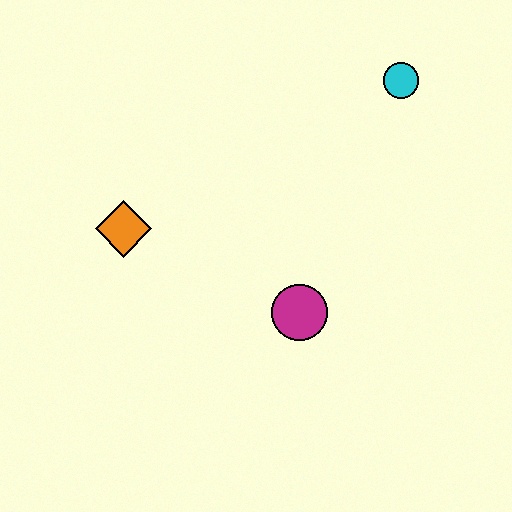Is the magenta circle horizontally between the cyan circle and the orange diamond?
Yes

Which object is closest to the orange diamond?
The magenta circle is closest to the orange diamond.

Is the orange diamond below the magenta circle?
No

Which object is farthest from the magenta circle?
The cyan circle is farthest from the magenta circle.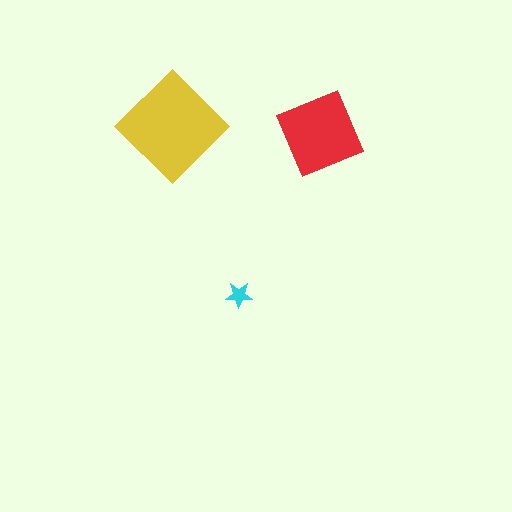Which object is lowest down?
The cyan star is bottommost.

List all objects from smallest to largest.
The cyan star, the red square, the yellow diamond.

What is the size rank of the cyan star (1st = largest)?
3rd.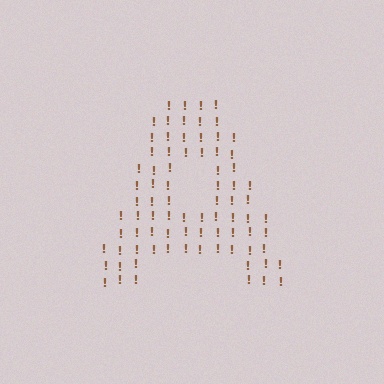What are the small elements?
The small elements are exclamation marks.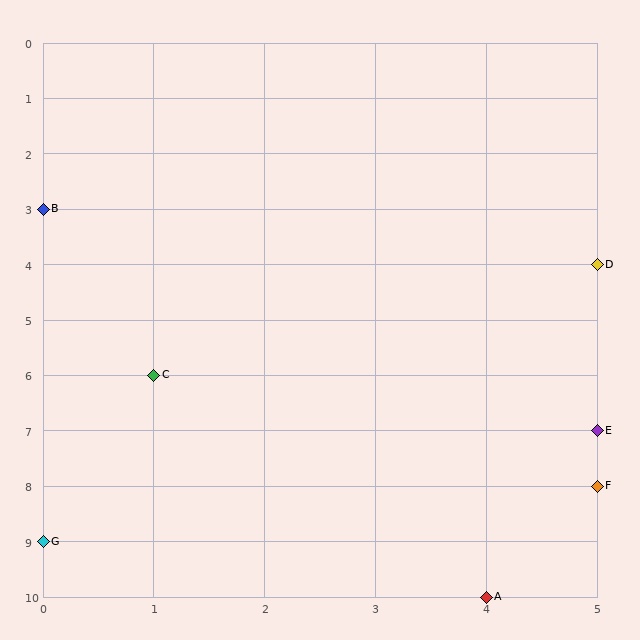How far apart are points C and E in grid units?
Points C and E are 4 columns and 1 row apart (about 4.1 grid units diagonally).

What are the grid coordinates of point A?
Point A is at grid coordinates (4, 10).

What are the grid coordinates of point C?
Point C is at grid coordinates (1, 6).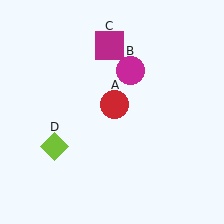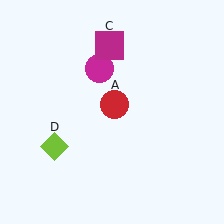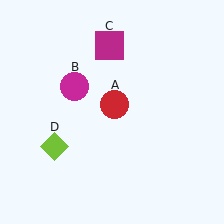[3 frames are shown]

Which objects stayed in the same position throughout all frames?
Red circle (object A) and magenta square (object C) and lime diamond (object D) remained stationary.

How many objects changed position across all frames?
1 object changed position: magenta circle (object B).